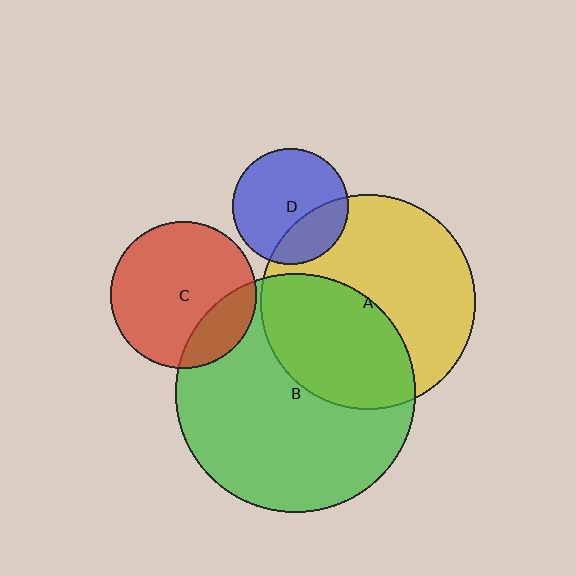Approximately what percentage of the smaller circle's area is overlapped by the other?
Approximately 30%.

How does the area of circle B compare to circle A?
Approximately 1.2 times.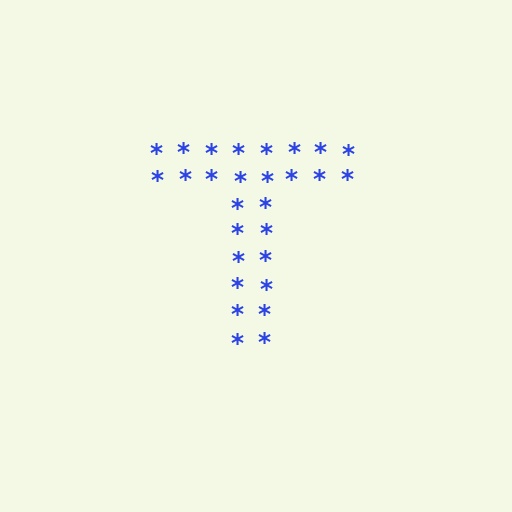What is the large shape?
The large shape is the letter T.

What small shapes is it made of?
It is made of small asterisks.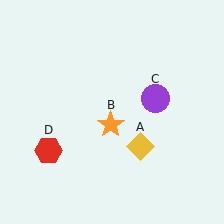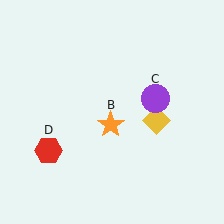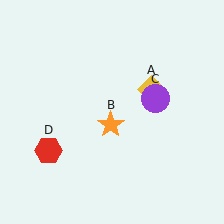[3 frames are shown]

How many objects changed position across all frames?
1 object changed position: yellow diamond (object A).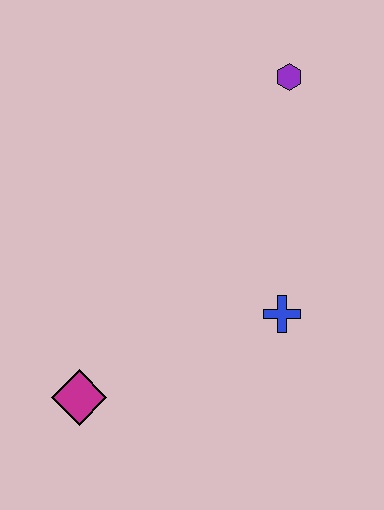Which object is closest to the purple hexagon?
The blue cross is closest to the purple hexagon.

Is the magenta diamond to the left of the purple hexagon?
Yes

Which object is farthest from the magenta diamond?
The purple hexagon is farthest from the magenta diamond.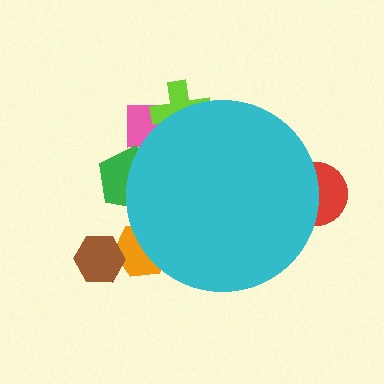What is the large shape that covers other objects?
A cyan circle.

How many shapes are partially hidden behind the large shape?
5 shapes are partially hidden.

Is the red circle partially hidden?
Yes, the red circle is partially hidden behind the cyan circle.